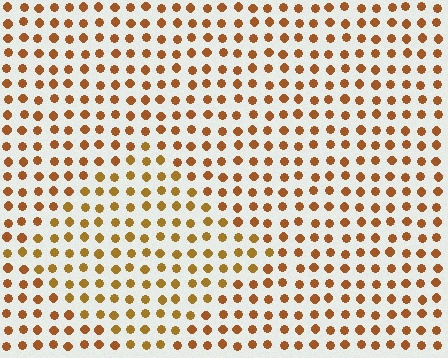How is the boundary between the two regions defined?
The boundary is defined purely by a slight shift in hue (about 17 degrees). Spacing, size, and orientation are identical on both sides.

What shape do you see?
I see a diamond.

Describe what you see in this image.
The image is filled with small brown elements in a uniform arrangement. A diamond-shaped region is visible where the elements are tinted to a slightly different hue, forming a subtle color boundary.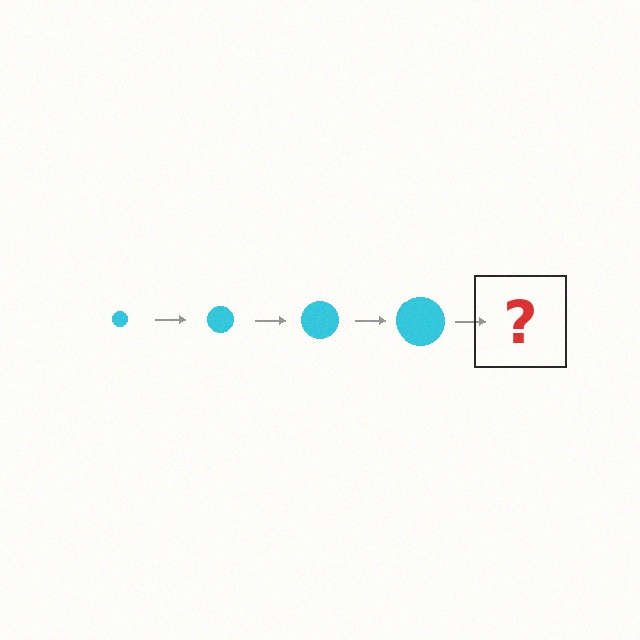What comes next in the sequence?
The next element should be a cyan circle, larger than the previous one.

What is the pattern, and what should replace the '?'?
The pattern is that the circle gets progressively larger each step. The '?' should be a cyan circle, larger than the previous one.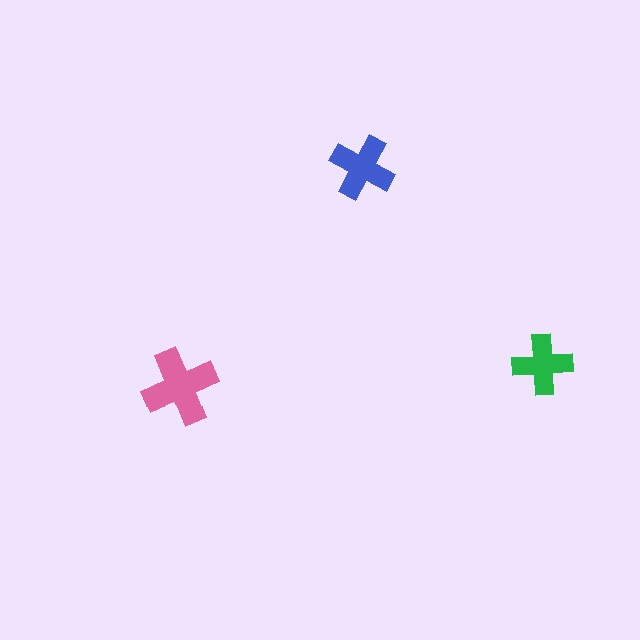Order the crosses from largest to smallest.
the pink one, the blue one, the green one.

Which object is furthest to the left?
The pink cross is leftmost.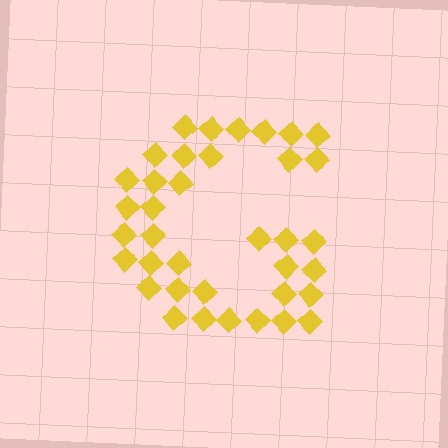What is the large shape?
The large shape is the letter G.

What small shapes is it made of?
It is made of small diamonds.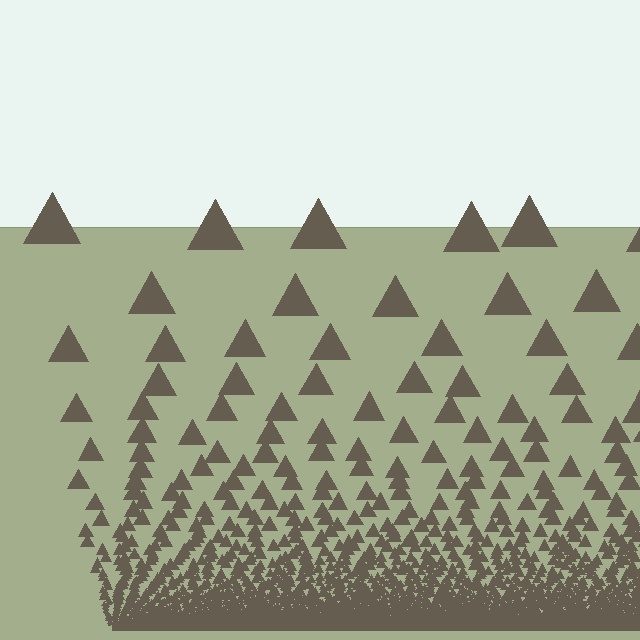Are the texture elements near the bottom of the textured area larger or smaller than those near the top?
Smaller. The gradient is inverted — elements near the bottom are smaller and denser.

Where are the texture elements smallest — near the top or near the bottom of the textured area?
Near the bottom.